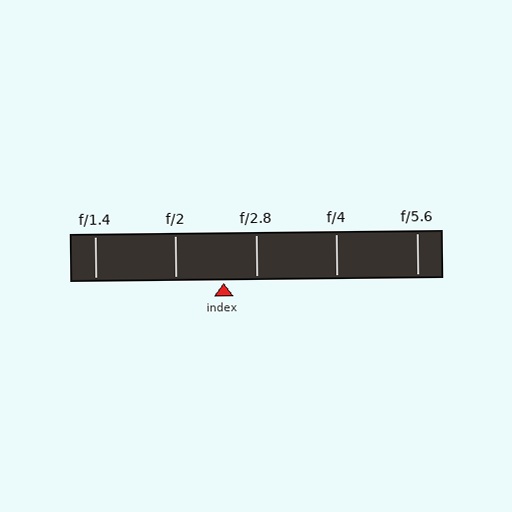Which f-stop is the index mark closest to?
The index mark is closest to f/2.8.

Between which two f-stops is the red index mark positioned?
The index mark is between f/2 and f/2.8.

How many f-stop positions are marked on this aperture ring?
There are 5 f-stop positions marked.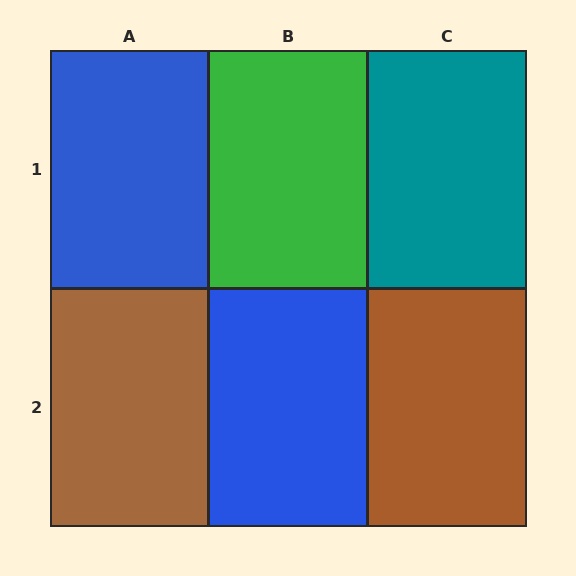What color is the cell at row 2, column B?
Blue.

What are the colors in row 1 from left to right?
Blue, green, teal.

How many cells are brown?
2 cells are brown.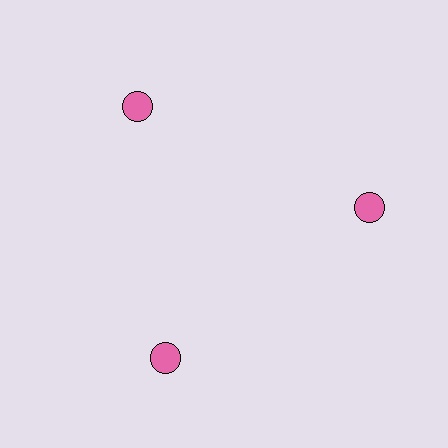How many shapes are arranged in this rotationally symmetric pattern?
There are 3 shapes, arranged in 3 groups of 1.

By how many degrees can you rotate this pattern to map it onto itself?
The pattern maps onto itself every 120 degrees of rotation.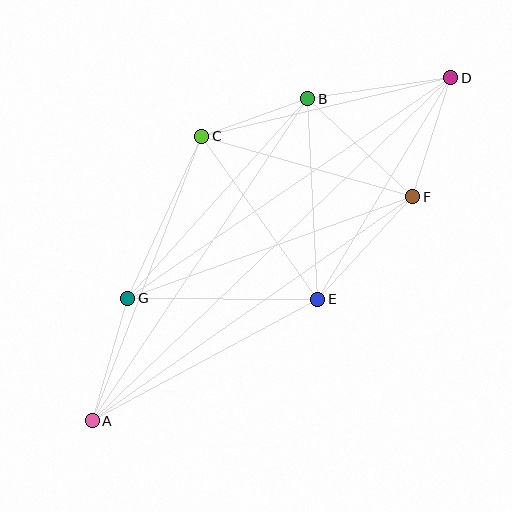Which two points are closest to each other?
Points B and C are closest to each other.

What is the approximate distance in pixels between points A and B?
The distance between A and B is approximately 387 pixels.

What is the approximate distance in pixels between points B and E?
The distance between B and E is approximately 201 pixels.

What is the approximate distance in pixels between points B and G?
The distance between B and G is approximately 269 pixels.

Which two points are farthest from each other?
Points A and D are farthest from each other.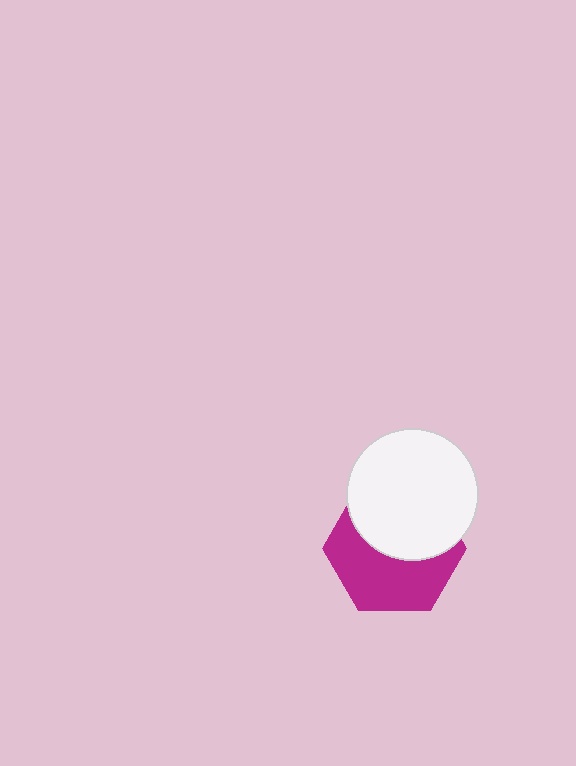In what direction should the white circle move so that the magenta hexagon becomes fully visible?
The white circle should move up. That is the shortest direction to clear the overlap and leave the magenta hexagon fully visible.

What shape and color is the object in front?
The object in front is a white circle.